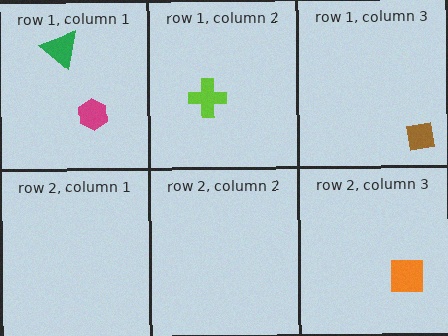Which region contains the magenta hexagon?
The row 1, column 1 region.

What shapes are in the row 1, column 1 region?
The magenta hexagon, the green triangle.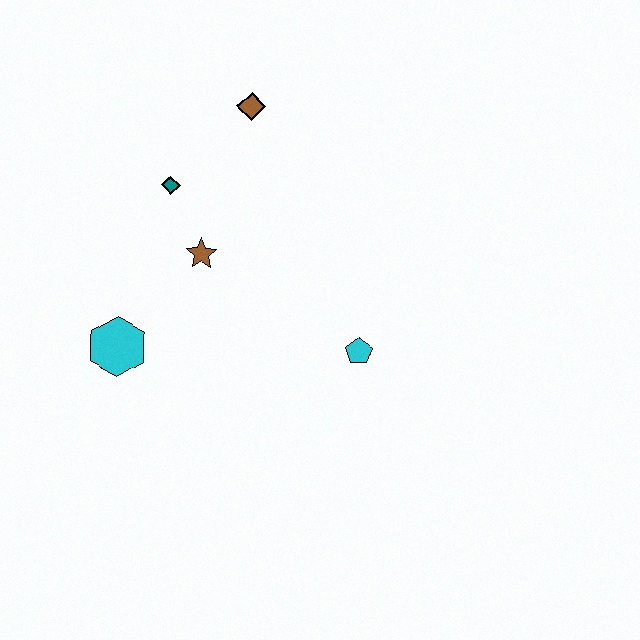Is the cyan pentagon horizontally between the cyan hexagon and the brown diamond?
No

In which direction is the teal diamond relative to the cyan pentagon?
The teal diamond is to the left of the cyan pentagon.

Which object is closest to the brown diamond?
The teal diamond is closest to the brown diamond.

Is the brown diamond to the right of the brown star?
Yes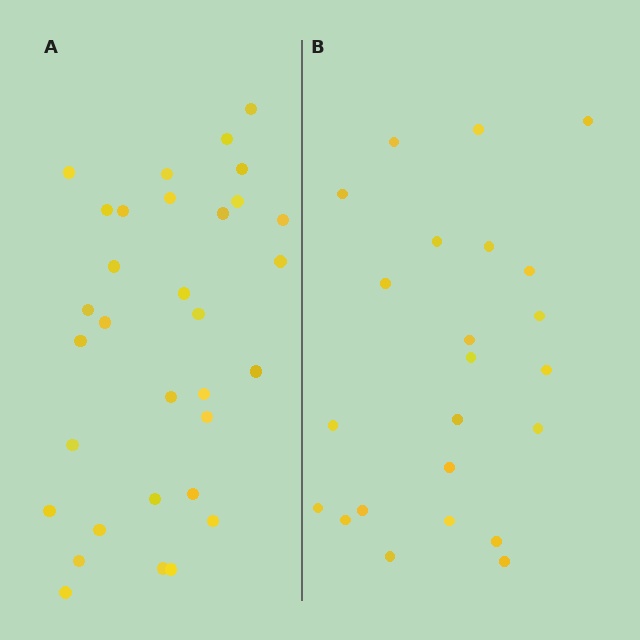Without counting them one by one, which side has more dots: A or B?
Region A (the left region) has more dots.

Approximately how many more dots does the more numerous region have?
Region A has roughly 8 or so more dots than region B.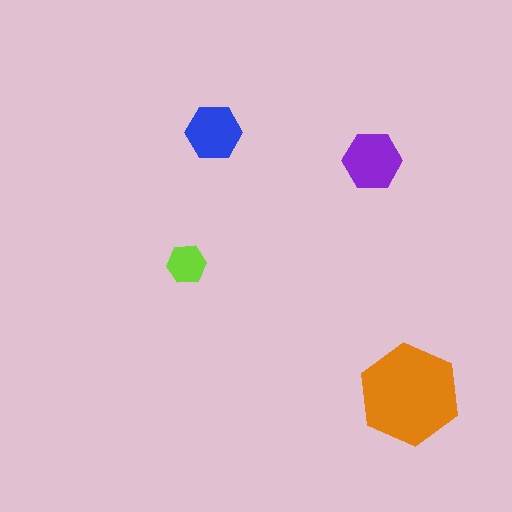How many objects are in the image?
There are 4 objects in the image.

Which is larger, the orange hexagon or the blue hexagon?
The orange one.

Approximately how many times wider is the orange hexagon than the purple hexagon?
About 1.5 times wider.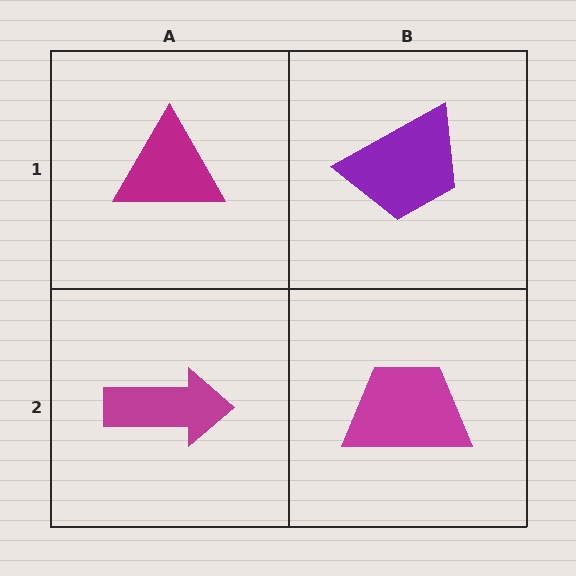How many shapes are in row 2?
2 shapes.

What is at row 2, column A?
A magenta arrow.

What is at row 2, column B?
A magenta trapezoid.